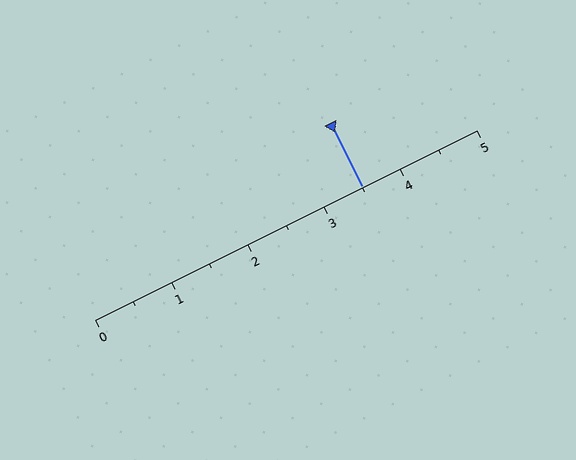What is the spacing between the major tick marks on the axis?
The major ticks are spaced 1 apart.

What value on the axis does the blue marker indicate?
The marker indicates approximately 3.5.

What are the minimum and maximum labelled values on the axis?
The axis runs from 0 to 5.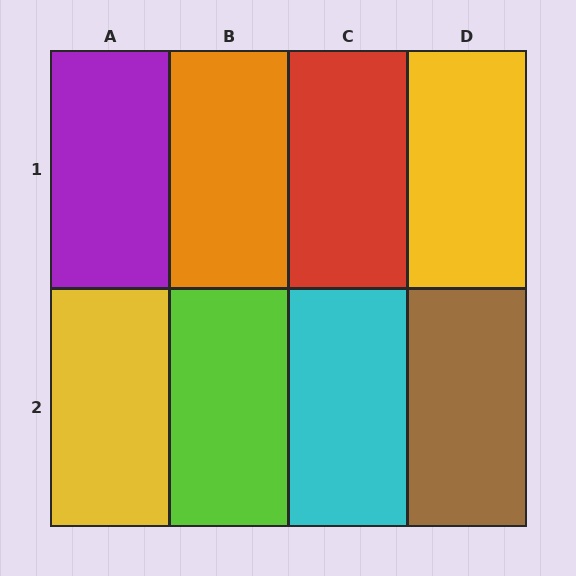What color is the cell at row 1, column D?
Yellow.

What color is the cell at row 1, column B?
Orange.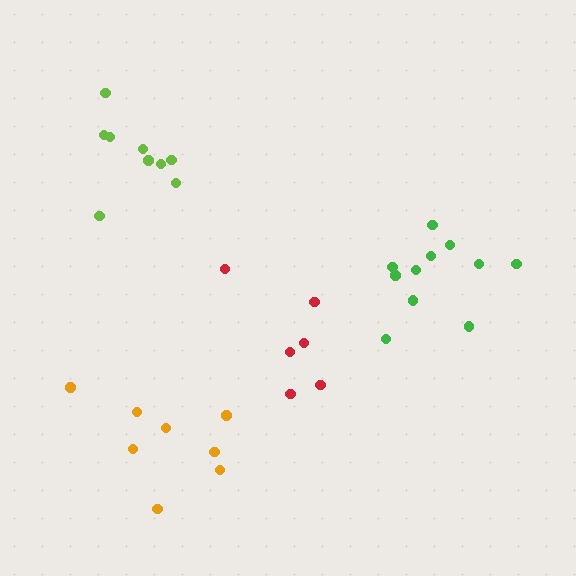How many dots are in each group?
Group 1: 6 dots, Group 2: 8 dots, Group 3: 9 dots, Group 4: 11 dots (34 total).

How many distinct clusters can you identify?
There are 4 distinct clusters.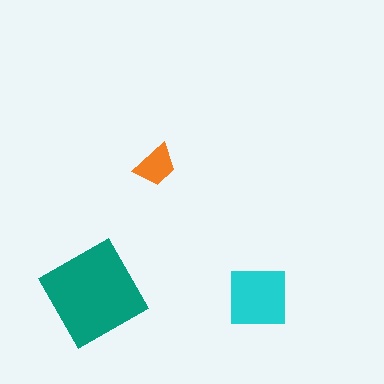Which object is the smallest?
The orange trapezoid.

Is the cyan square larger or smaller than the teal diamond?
Smaller.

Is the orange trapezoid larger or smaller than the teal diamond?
Smaller.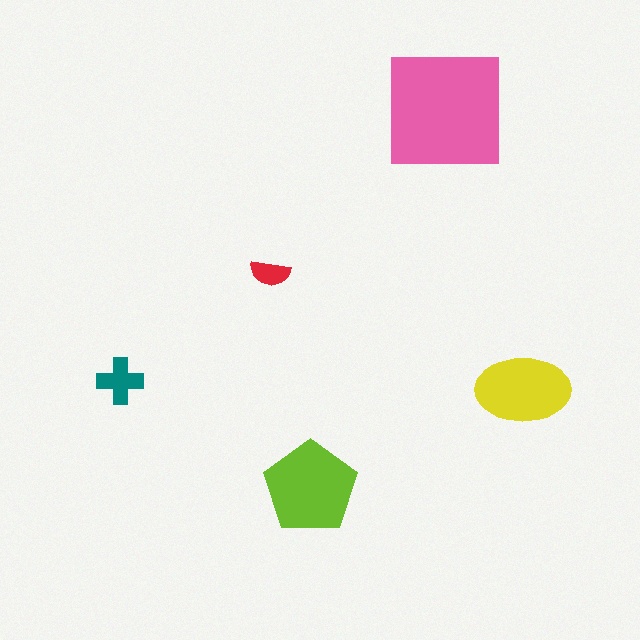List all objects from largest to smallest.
The pink square, the lime pentagon, the yellow ellipse, the teal cross, the red semicircle.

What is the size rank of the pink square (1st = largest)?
1st.